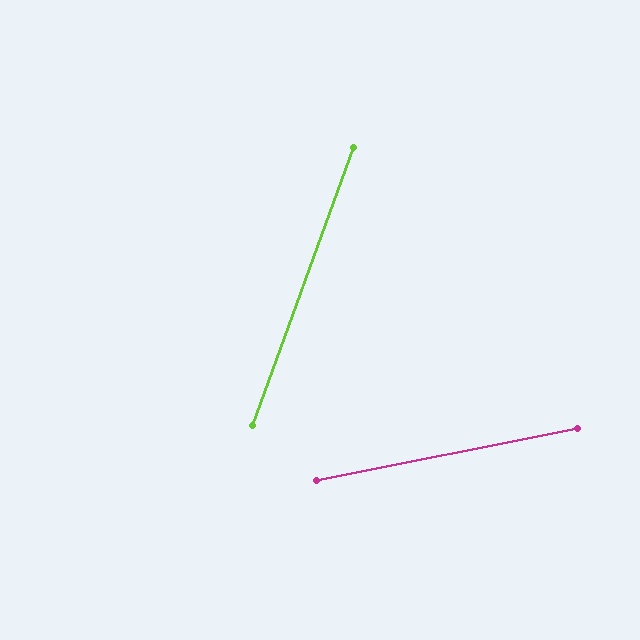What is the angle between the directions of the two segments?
Approximately 59 degrees.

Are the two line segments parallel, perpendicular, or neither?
Neither parallel nor perpendicular — they differ by about 59°.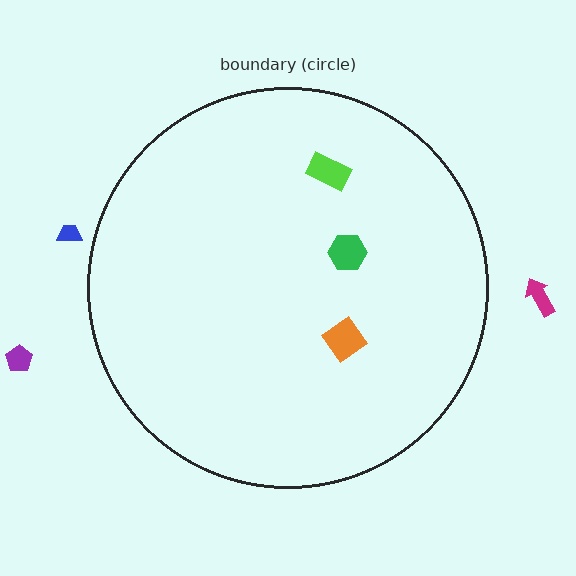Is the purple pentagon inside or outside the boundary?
Outside.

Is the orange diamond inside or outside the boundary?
Inside.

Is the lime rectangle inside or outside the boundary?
Inside.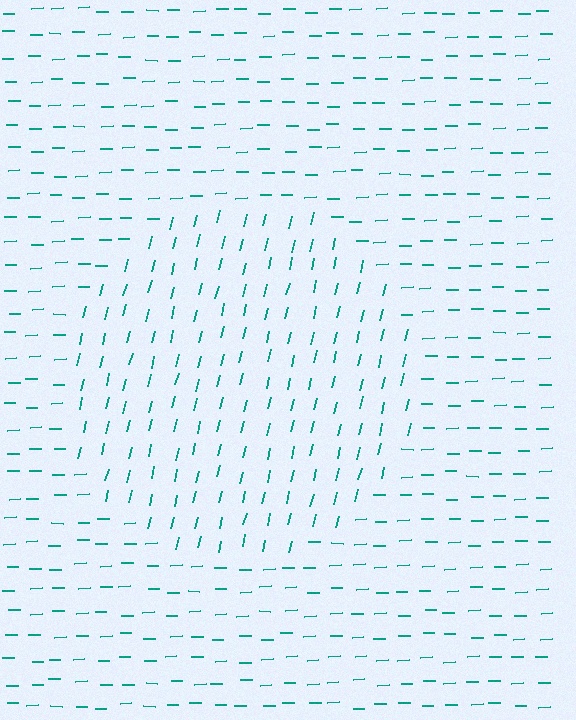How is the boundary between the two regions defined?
The boundary is defined purely by a change in line orientation (approximately 74 degrees difference). All lines are the same color and thickness.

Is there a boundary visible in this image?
Yes, there is a texture boundary formed by a change in line orientation.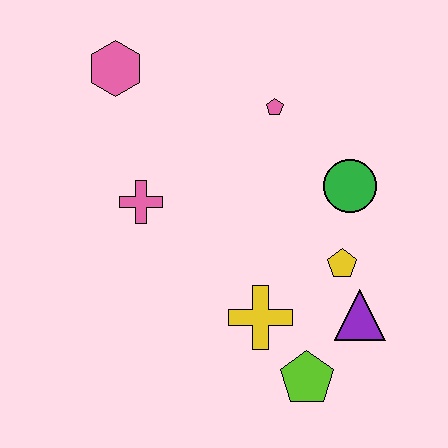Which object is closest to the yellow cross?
The lime pentagon is closest to the yellow cross.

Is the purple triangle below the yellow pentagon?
Yes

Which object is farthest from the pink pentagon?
The lime pentagon is farthest from the pink pentagon.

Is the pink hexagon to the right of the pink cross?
No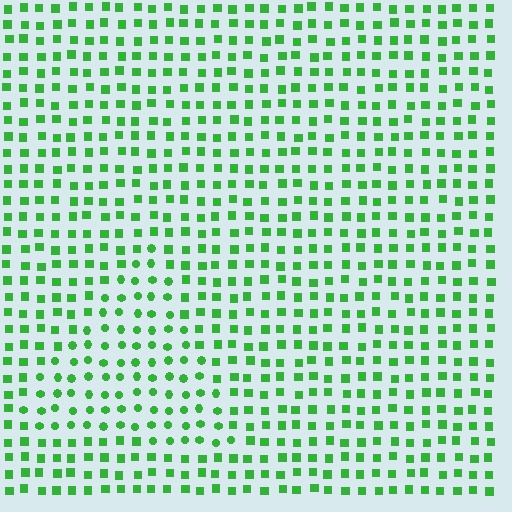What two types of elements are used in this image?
The image uses circles inside the triangle region and squares outside it.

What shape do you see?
I see a triangle.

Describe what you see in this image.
The image is filled with small green elements arranged in a uniform grid. A triangle-shaped region contains circles, while the surrounding area contains squares. The boundary is defined purely by the change in element shape.